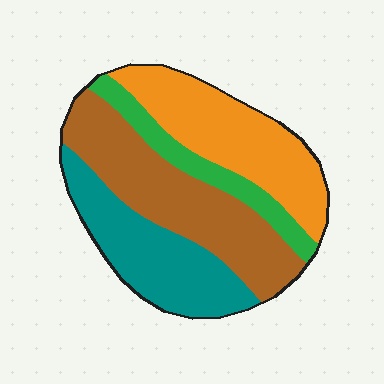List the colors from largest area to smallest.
From largest to smallest: brown, orange, teal, green.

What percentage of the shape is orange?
Orange takes up about one quarter (1/4) of the shape.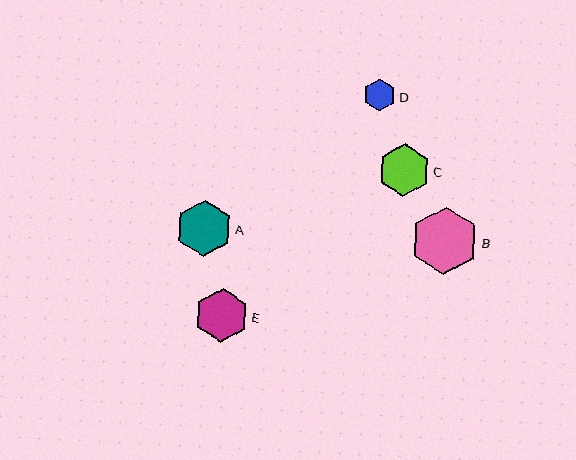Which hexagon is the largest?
Hexagon B is the largest with a size of approximately 67 pixels.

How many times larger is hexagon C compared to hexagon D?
Hexagon C is approximately 1.6 times the size of hexagon D.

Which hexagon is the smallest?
Hexagon D is the smallest with a size of approximately 32 pixels.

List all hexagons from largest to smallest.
From largest to smallest: B, A, E, C, D.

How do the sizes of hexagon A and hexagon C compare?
Hexagon A and hexagon C are approximately the same size.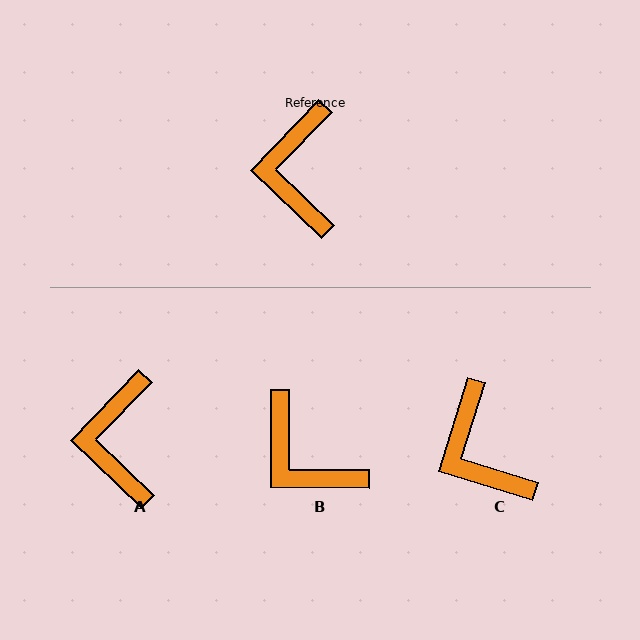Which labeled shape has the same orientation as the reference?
A.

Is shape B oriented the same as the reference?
No, it is off by about 44 degrees.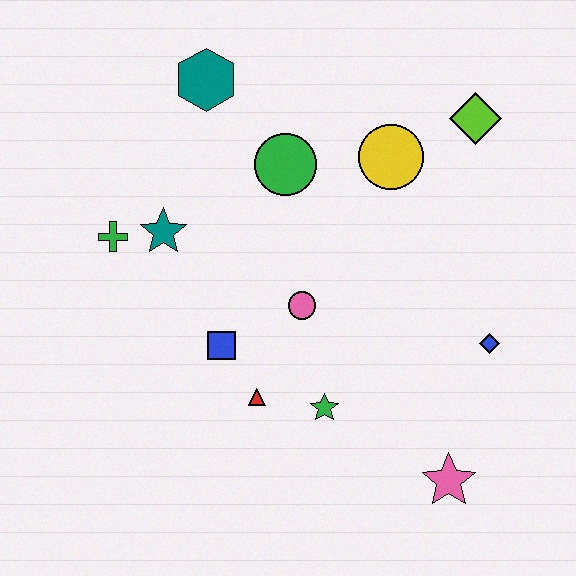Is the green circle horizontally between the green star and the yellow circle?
No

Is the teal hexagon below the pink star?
No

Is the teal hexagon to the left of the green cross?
No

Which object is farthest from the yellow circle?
The pink star is farthest from the yellow circle.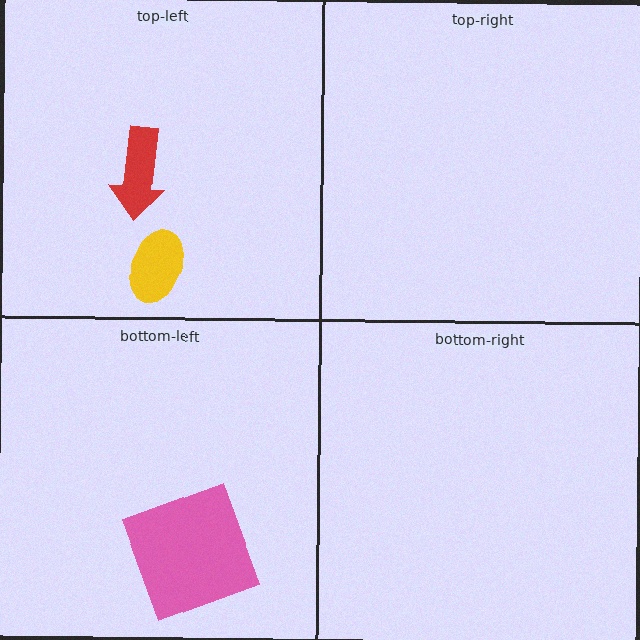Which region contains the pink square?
The bottom-left region.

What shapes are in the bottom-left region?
The pink square.